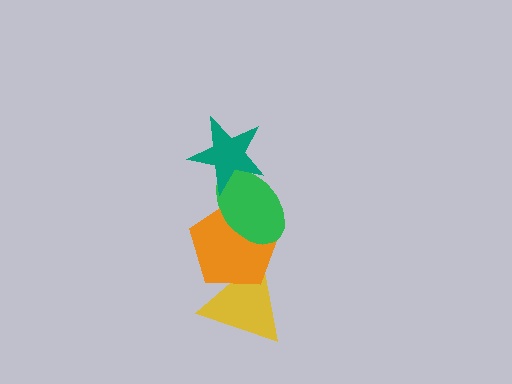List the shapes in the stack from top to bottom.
From top to bottom: the teal star, the green ellipse, the orange pentagon, the yellow triangle.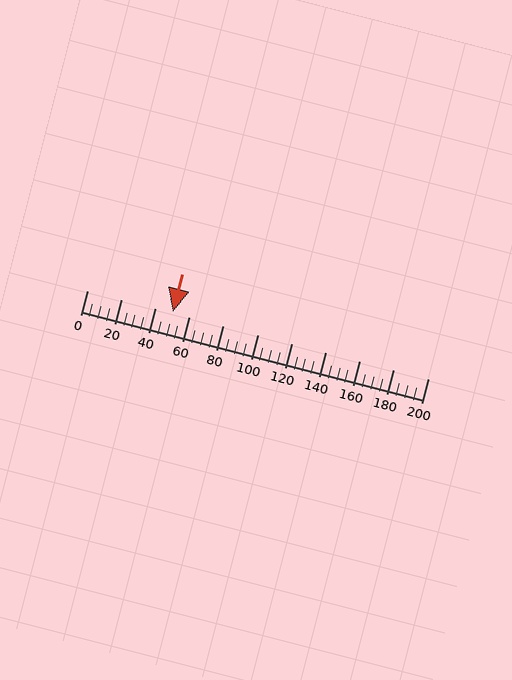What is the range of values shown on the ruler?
The ruler shows values from 0 to 200.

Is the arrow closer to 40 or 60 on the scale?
The arrow is closer to 60.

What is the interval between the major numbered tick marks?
The major tick marks are spaced 20 units apart.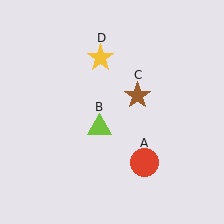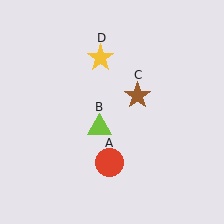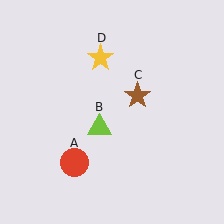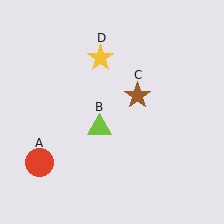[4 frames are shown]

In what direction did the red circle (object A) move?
The red circle (object A) moved left.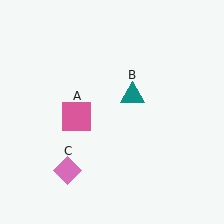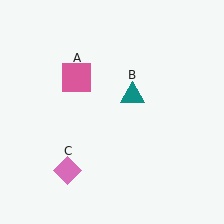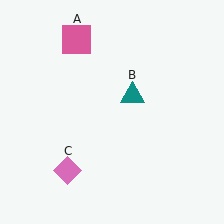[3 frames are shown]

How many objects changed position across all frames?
1 object changed position: pink square (object A).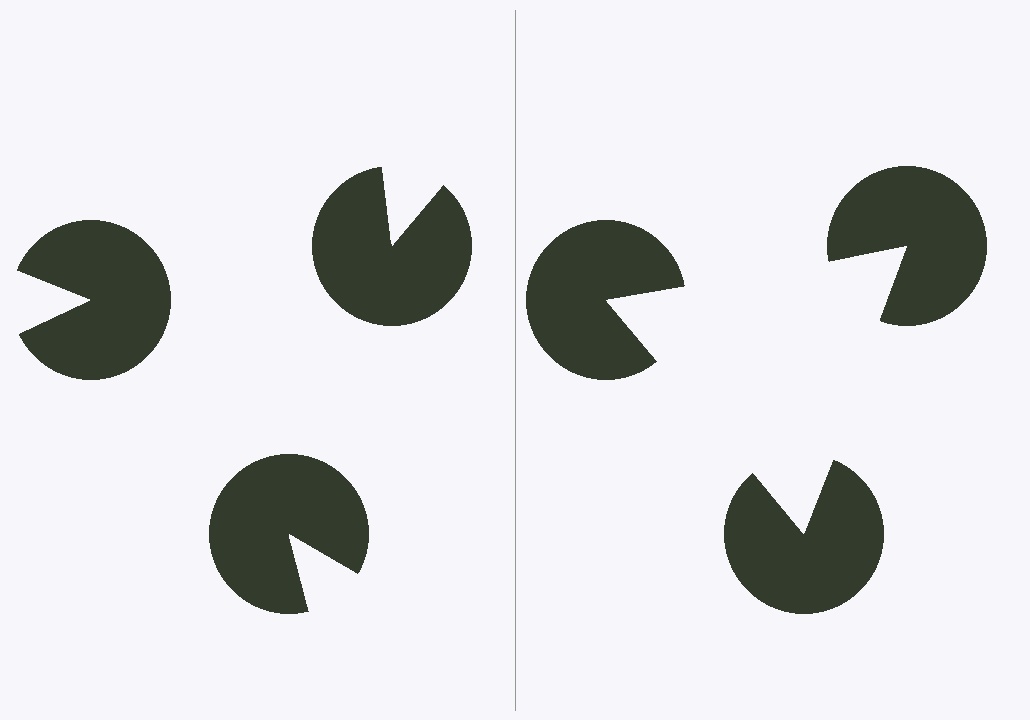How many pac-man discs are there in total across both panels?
6 — 3 on each side.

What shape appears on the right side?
An illusory triangle.